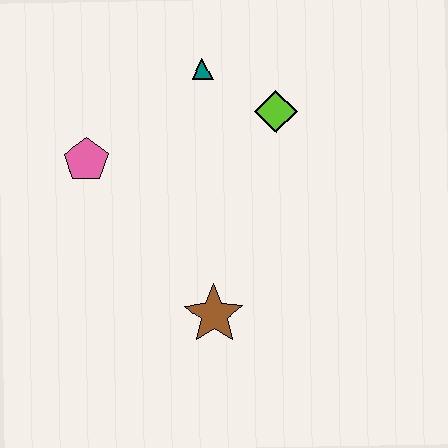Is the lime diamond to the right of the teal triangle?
Yes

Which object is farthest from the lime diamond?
The brown star is farthest from the lime diamond.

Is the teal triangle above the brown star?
Yes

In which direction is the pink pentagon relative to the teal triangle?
The pink pentagon is to the left of the teal triangle.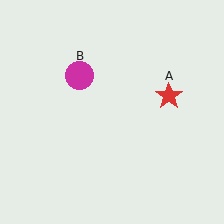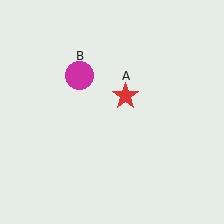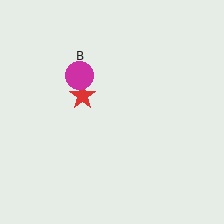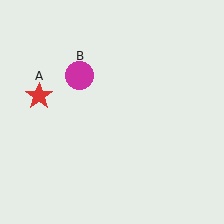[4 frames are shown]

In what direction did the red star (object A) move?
The red star (object A) moved left.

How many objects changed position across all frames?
1 object changed position: red star (object A).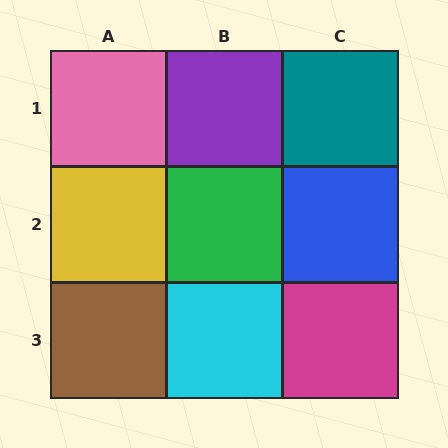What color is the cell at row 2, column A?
Yellow.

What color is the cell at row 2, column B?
Green.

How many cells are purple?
1 cell is purple.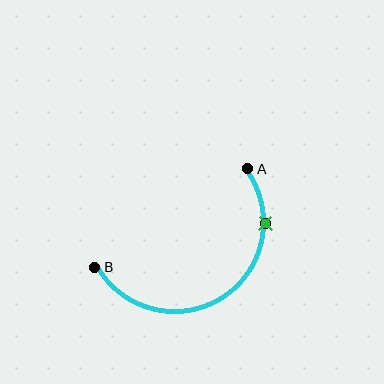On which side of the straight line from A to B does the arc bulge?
The arc bulges below the straight line connecting A and B.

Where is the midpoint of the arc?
The arc midpoint is the point on the curve farthest from the straight line joining A and B. It sits below that line.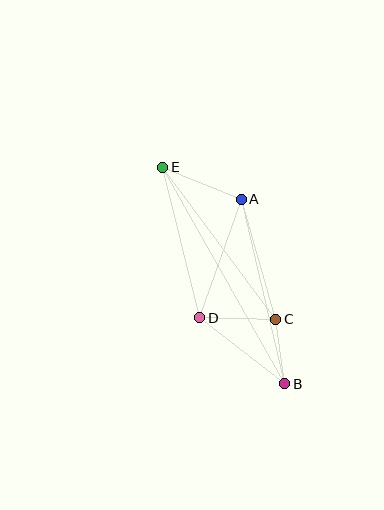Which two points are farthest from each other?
Points B and E are farthest from each other.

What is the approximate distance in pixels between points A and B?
The distance between A and B is approximately 190 pixels.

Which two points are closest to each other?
Points B and C are closest to each other.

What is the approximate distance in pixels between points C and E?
The distance between C and E is approximately 189 pixels.